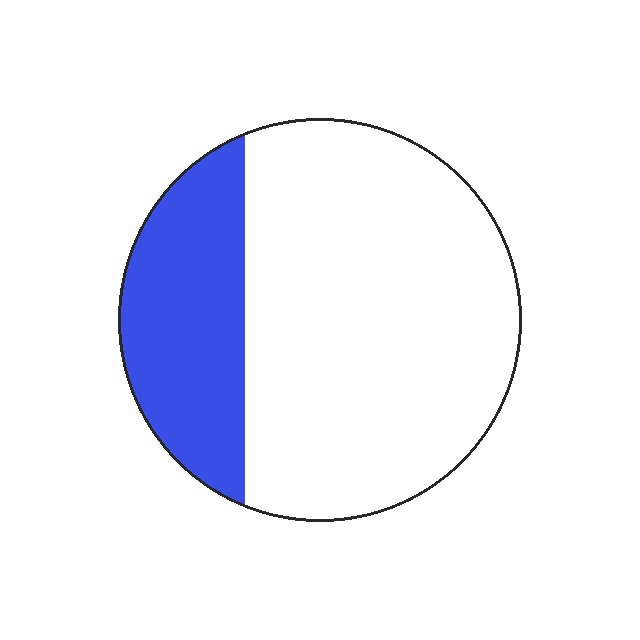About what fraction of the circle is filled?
About one quarter (1/4).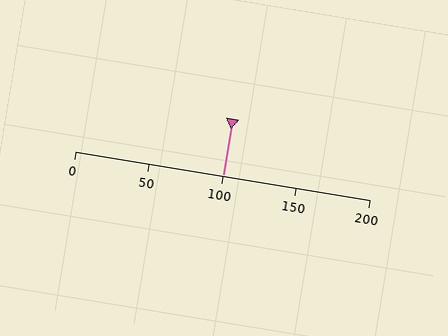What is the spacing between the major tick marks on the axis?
The major ticks are spaced 50 apart.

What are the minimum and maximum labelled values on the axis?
The axis runs from 0 to 200.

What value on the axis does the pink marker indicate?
The marker indicates approximately 100.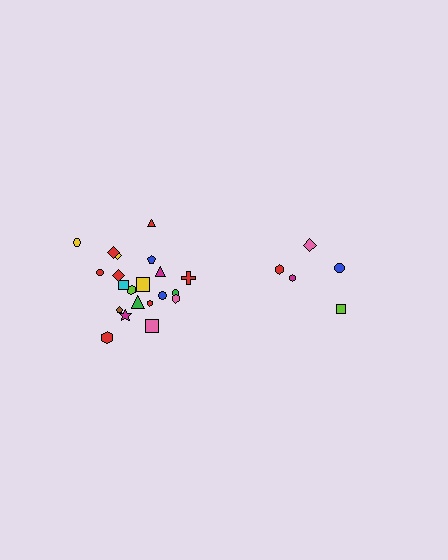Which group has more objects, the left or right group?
The left group.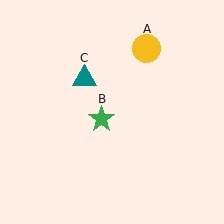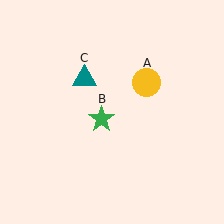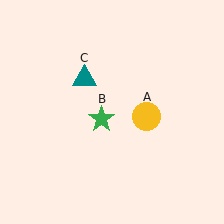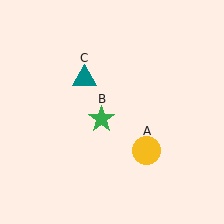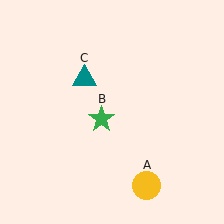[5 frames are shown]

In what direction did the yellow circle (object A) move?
The yellow circle (object A) moved down.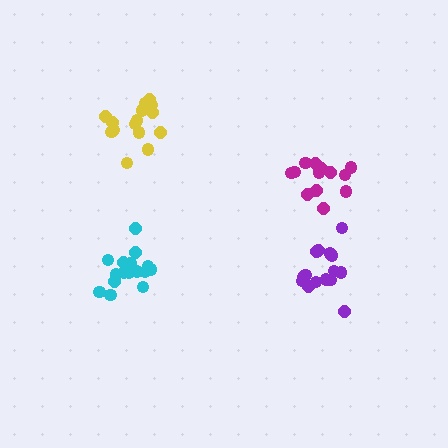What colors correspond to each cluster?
The clusters are colored: magenta, cyan, yellow, purple.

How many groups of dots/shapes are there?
There are 4 groups.